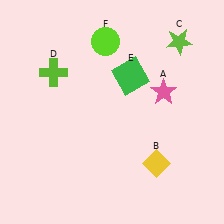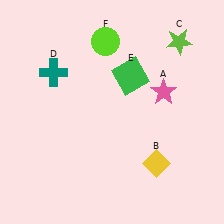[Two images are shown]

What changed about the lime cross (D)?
In Image 1, D is lime. In Image 2, it changed to teal.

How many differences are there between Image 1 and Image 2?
There is 1 difference between the two images.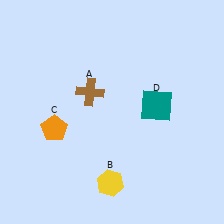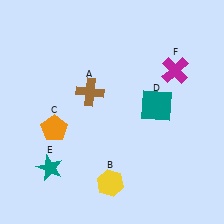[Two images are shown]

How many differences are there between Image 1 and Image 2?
There are 2 differences between the two images.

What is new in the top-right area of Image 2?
A magenta cross (F) was added in the top-right area of Image 2.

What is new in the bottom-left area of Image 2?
A teal star (E) was added in the bottom-left area of Image 2.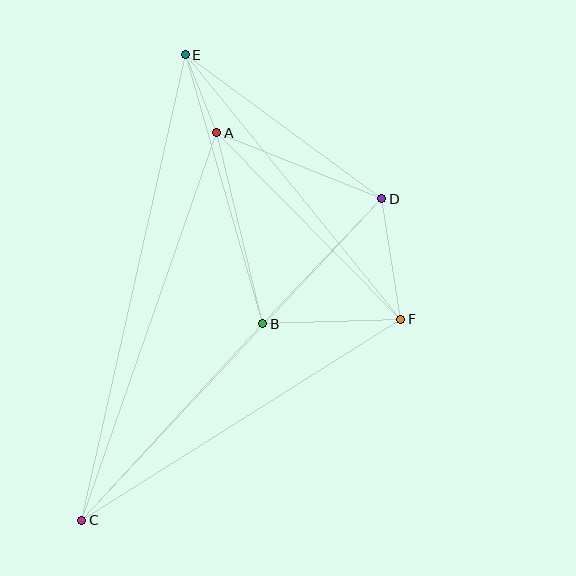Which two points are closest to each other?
Points A and E are closest to each other.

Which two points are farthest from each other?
Points C and E are farthest from each other.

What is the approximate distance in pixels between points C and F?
The distance between C and F is approximately 377 pixels.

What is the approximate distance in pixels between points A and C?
The distance between A and C is approximately 411 pixels.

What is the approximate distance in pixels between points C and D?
The distance between C and D is approximately 440 pixels.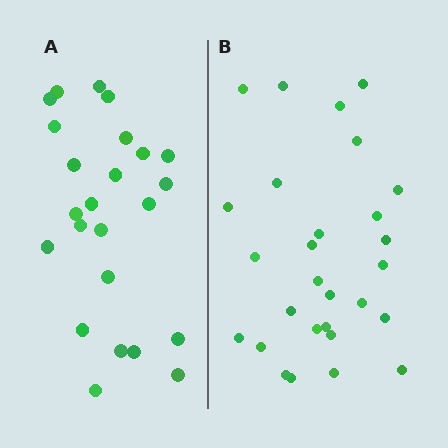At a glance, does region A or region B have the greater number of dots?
Region B (the right region) has more dots.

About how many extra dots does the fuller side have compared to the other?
Region B has about 4 more dots than region A.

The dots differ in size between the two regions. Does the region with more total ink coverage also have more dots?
No. Region A has more total ink coverage because its dots are larger, but region B actually contains more individual dots. Total area can be misleading — the number of items is what matters here.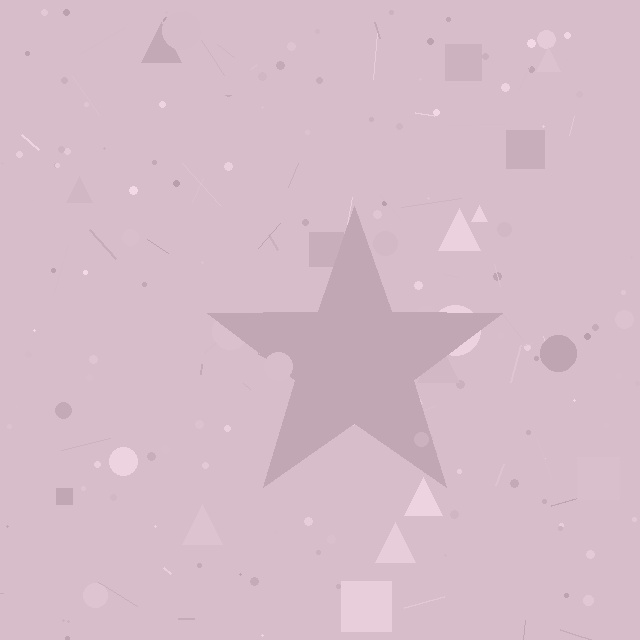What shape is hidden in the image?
A star is hidden in the image.